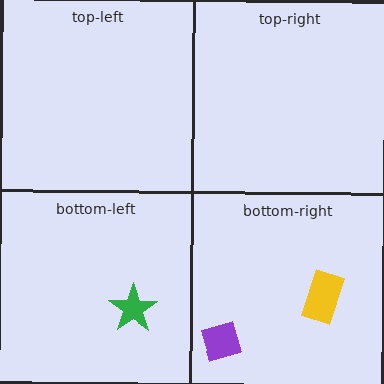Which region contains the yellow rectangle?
The bottom-right region.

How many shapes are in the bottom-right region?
2.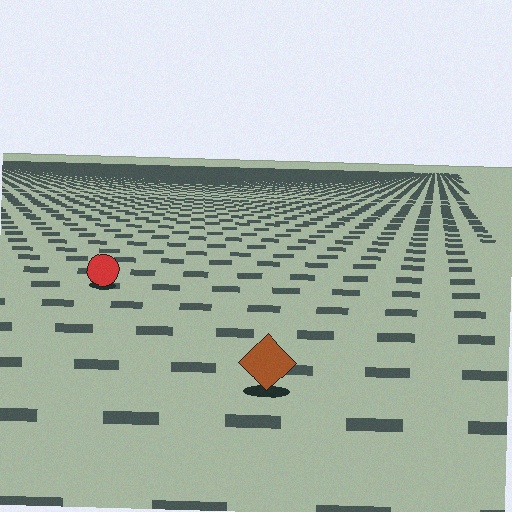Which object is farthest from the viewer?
The red circle is farthest from the viewer. It appears smaller and the ground texture around it is denser.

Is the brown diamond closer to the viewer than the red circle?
Yes. The brown diamond is closer — you can tell from the texture gradient: the ground texture is coarser near it.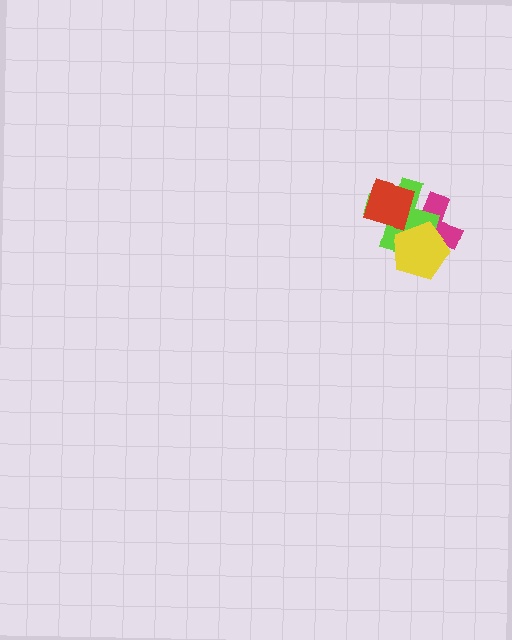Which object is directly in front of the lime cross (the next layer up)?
The red diamond is directly in front of the lime cross.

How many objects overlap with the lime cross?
3 objects overlap with the lime cross.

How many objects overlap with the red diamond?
2 objects overlap with the red diamond.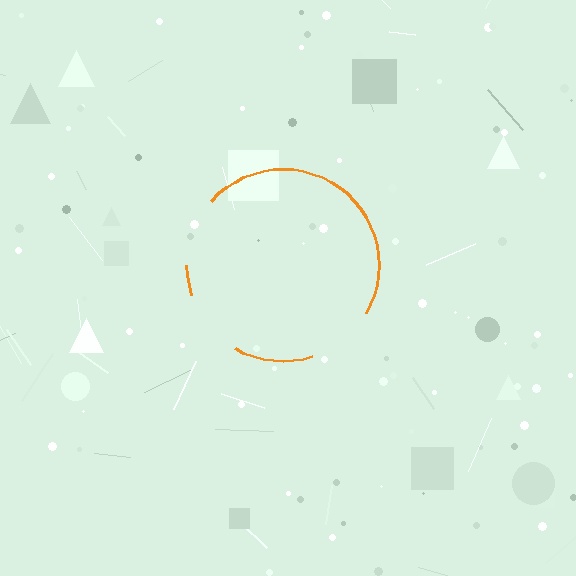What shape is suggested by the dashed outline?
The dashed outline suggests a circle.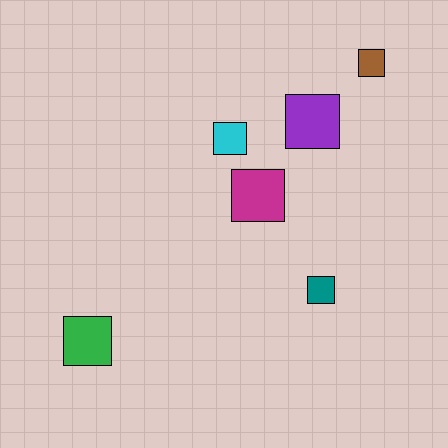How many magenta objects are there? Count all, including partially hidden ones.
There is 1 magenta object.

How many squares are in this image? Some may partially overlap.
There are 6 squares.